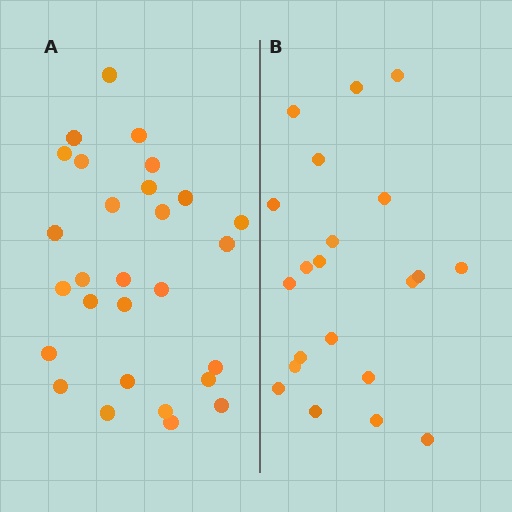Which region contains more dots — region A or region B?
Region A (the left region) has more dots.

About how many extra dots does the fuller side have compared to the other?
Region A has roughly 8 or so more dots than region B.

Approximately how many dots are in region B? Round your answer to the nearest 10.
About 20 dots. (The exact count is 21, which rounds to 20.)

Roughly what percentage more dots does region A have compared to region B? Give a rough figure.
About 35% more.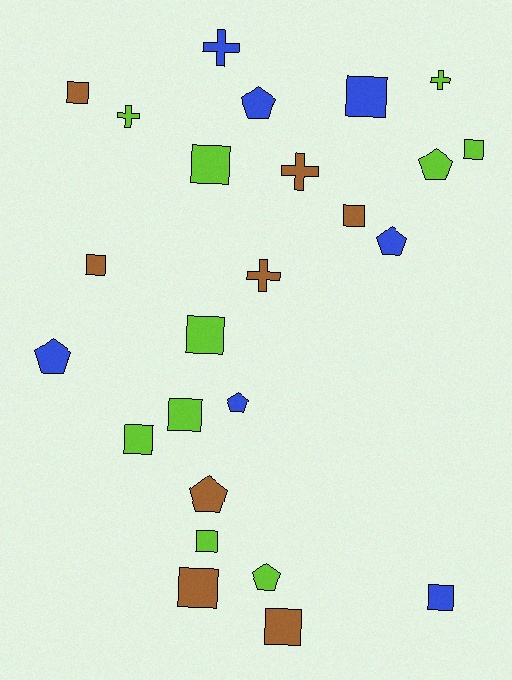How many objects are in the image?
There are 25 objects.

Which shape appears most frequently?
Square, with 13 objects.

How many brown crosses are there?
There are 2 brown crosses.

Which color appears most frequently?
Lime, with 10 objects.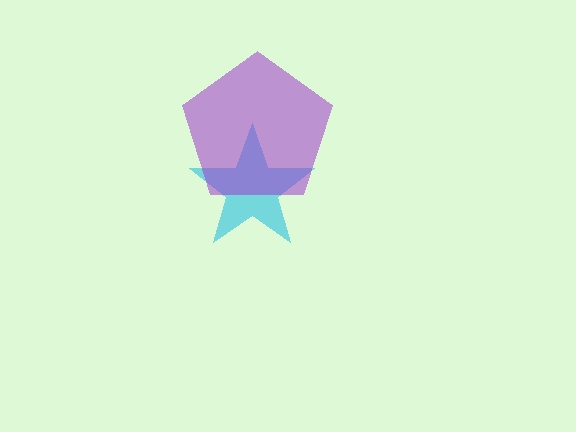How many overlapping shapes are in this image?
There are 2 overlapping shapes in the image.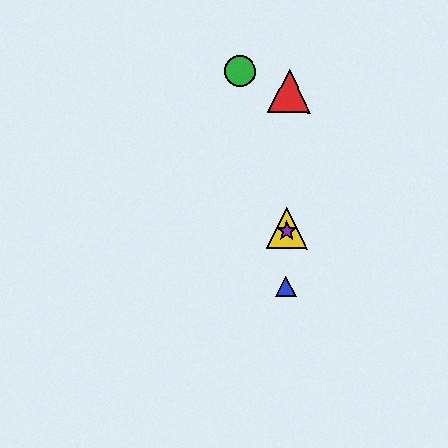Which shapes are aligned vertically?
The red triangle, the blue triangle, the yellow triangle, the purple star are aligned vertically.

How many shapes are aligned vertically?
4 shapes (the red triangle, the blue triangle, the yellow triangle, the purple star) are aligned vertically.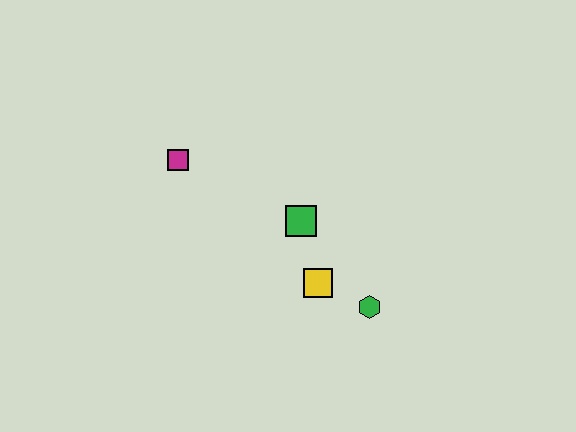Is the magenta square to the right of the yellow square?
No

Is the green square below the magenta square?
Yes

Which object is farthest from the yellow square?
The magenta square is farthest from the yellow square.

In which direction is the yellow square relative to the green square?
The yellow square is below the green square.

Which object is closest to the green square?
The yellow square is closest to the green square.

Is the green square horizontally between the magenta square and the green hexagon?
Yes